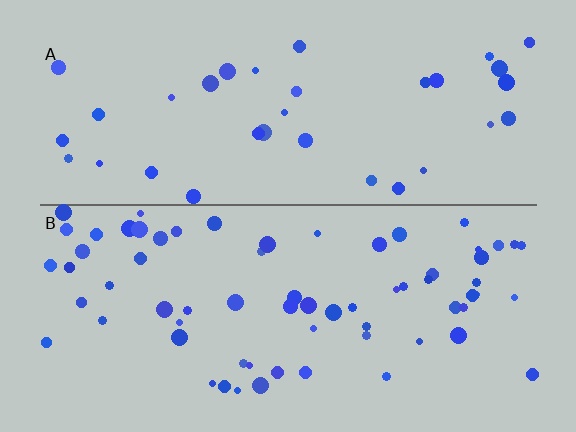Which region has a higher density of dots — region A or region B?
B (the bottom).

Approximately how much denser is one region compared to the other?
Approximately 2.0× — region B over region A.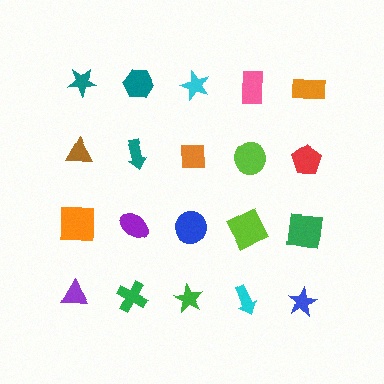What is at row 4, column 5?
A blue star.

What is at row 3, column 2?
A purple ellipse.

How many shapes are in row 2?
5 shapes.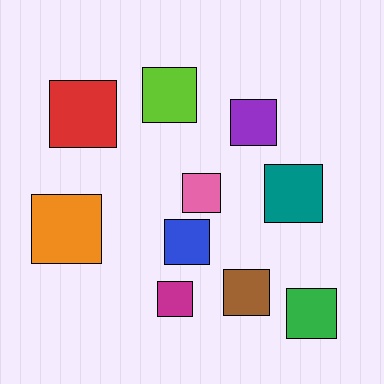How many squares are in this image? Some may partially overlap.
There are 10 squares.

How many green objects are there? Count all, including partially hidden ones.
There is 1 green object.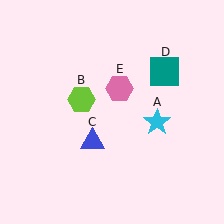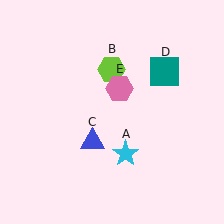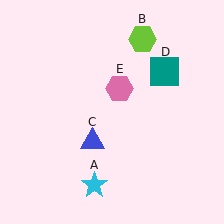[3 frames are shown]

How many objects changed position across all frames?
2 objects changed position: cyan star (object A), lime hexagon (object B).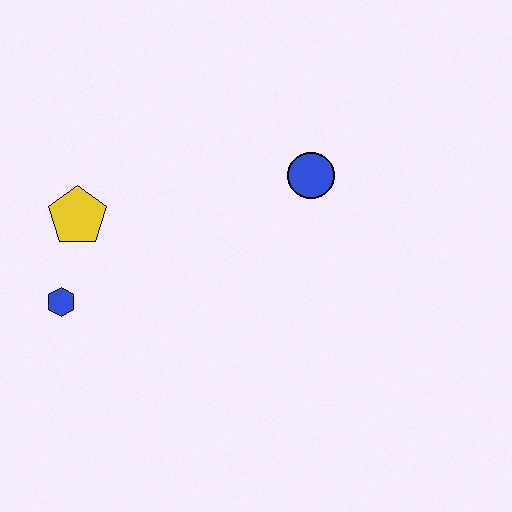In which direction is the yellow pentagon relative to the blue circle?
The yellow pentagon is to the left of the blue circle.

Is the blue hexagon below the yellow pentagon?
Yes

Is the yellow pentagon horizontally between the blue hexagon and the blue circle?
Yes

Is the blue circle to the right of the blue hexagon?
Yes